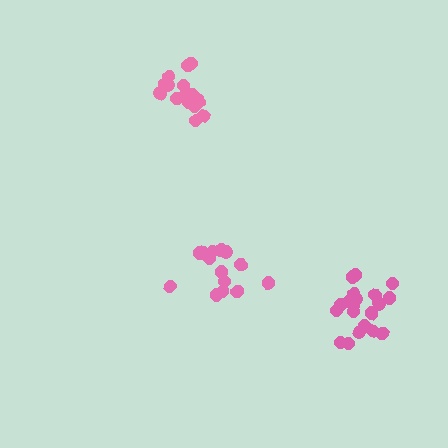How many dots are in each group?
Group 1: 14 dots, Group 2: 17 dots, Group 3: 20 dots (51 total).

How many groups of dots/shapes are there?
There are 3 groups.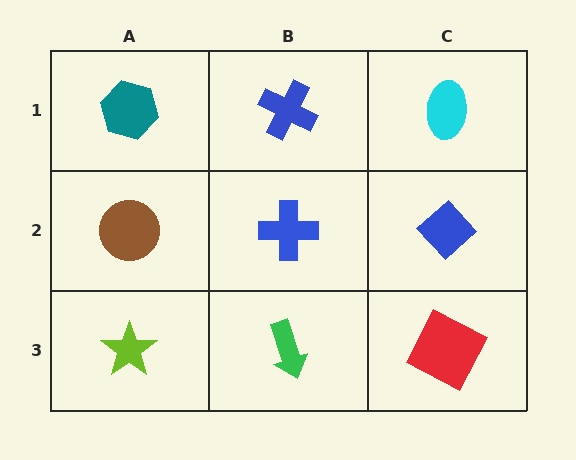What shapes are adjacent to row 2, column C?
A cyan ellipse (row 1, column C), a red square (row 3, column C), a blue cross (row 2, column B).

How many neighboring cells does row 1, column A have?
2.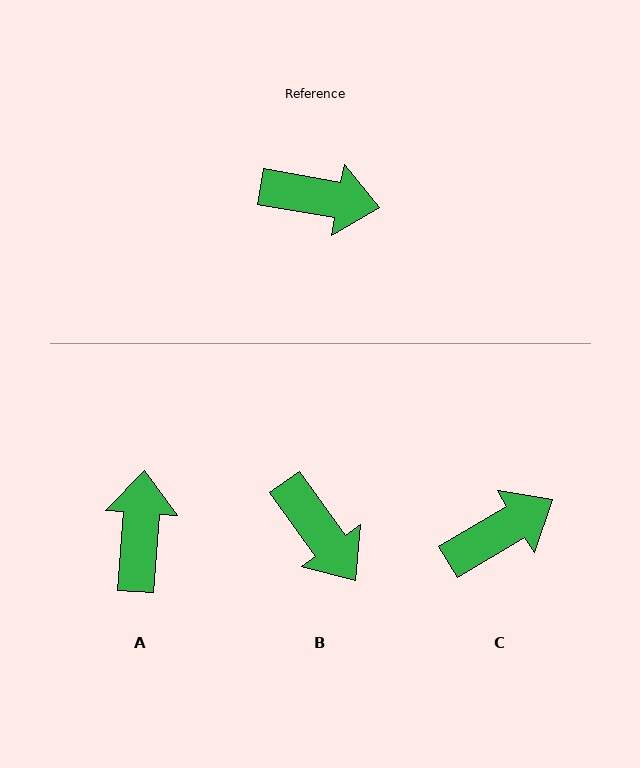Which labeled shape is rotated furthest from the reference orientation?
A, about 96 degrees away.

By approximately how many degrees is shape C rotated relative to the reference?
Approximately 40 degrees counter-clockwise.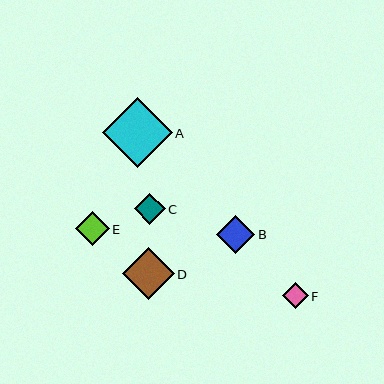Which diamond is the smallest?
Diamond F is the smallest with a size of approximately 26 pixels.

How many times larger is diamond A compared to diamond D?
Diamond A is approximately 1.4 times the size of diamond D.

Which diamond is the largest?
Diamond A is the largest with a size of approximately 70 pixels.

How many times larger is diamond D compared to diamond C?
Diamond D is approximately 1.6 times the size of diamond C.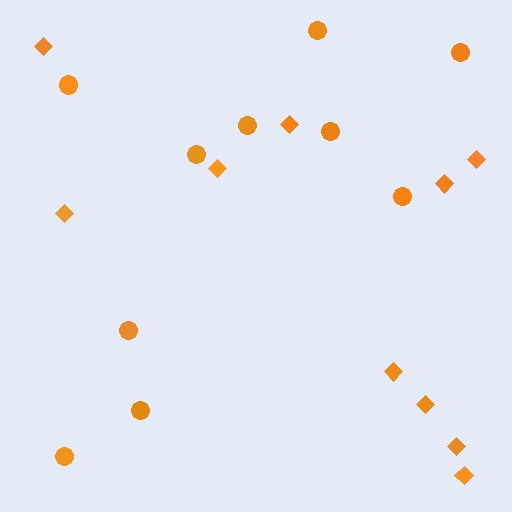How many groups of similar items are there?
There are 2 groups: one group of circles (10) and one group of diamonds (10).